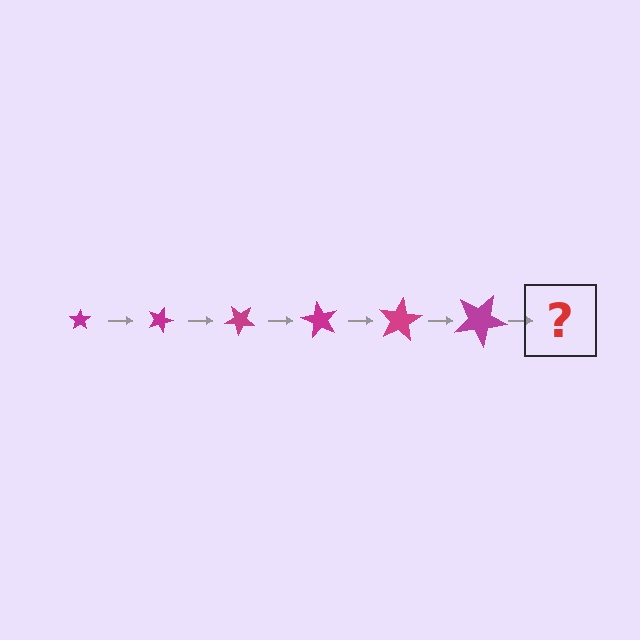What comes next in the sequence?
The next element should be a star, larger than the previous one and rotated 120 degrees from the start.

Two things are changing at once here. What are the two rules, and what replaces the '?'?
The two rules are that the star grows larger each step and it rotates 20 degrees each step. The '?' should be a star, larger than the previous one and rotated 120 degrees from the start.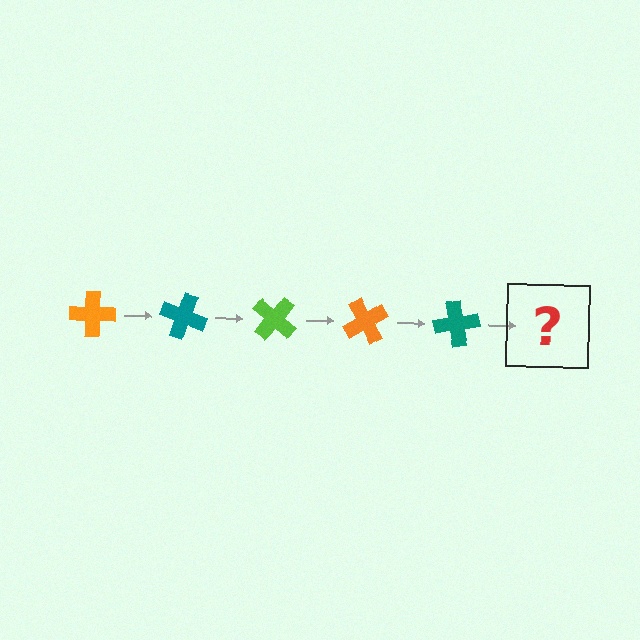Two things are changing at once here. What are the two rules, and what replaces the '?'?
The two rules are that it rotates 20 degrees each step and the color cycles through orange, teal, and lime. The '?' should be a lime cross, rotated 100 degrees from the start.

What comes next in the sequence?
The next element should be a lime cross, rotated 100 degrees from the start.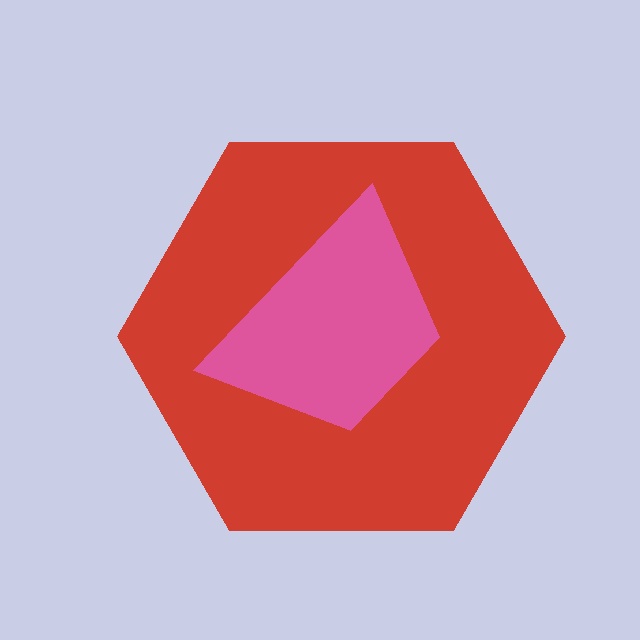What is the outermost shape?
The red hexagon.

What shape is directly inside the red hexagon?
The pink trapezoid.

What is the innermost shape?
The pink trapezoid.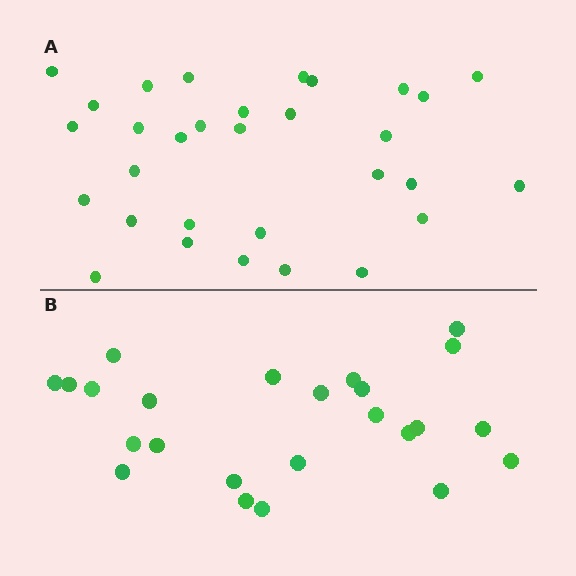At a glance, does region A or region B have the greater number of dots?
Region A (the top region) has more dots.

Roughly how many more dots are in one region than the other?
Region A has roughly 8 or so more dots than region B.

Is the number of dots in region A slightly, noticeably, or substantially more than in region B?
Region A has noticeably more, but not dramatically so. The ratio is roughly 1.3 to 1.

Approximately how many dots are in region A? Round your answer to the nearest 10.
About 30 dots. (The exact count is 31, which rounds to 30.)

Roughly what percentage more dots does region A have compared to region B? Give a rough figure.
About 30% more.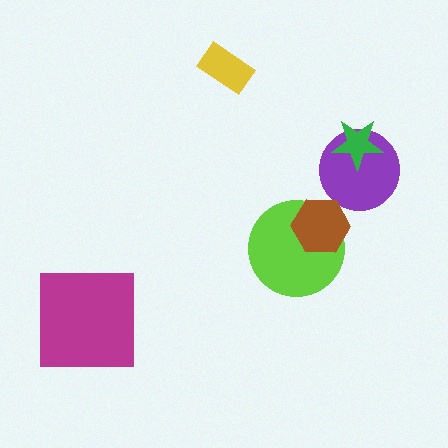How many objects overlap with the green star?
1 object overlaps with the green star.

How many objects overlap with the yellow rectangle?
0 objects overlap with the yellow rectangle.